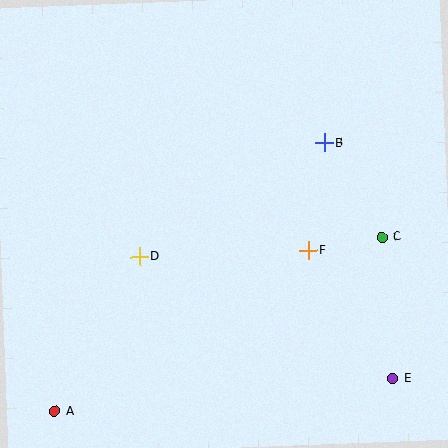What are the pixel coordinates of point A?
Point A is at (55, 411).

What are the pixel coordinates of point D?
Point D is at (139, 256).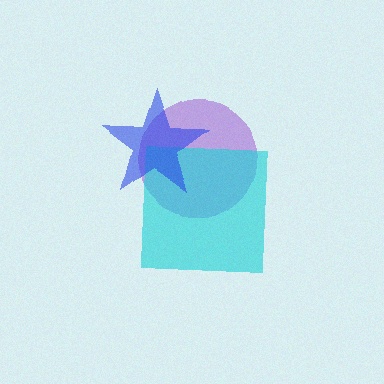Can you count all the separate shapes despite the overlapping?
Yes, there are 3 separate shapes.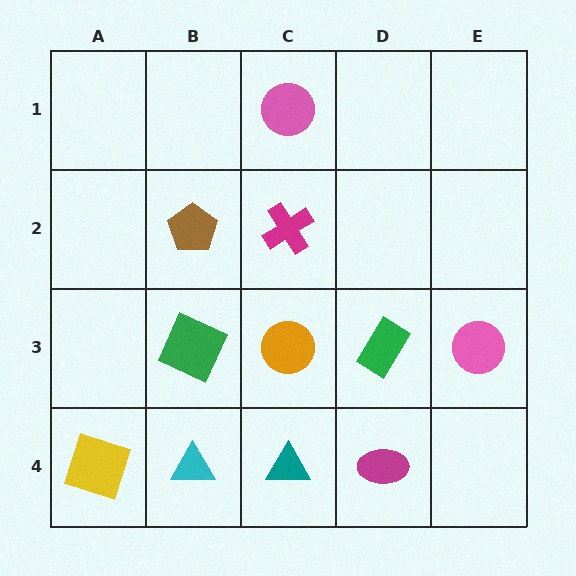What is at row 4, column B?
A cyan triangle.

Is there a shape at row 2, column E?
No, that cell is empty.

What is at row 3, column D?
A green rectangle.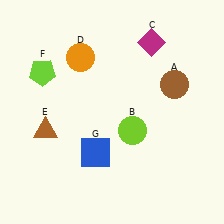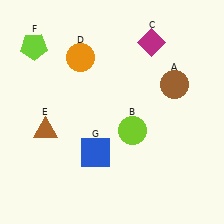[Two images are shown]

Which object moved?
The lime pentagon (F) moved up.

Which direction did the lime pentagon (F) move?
The lime pentagon (F) moved up.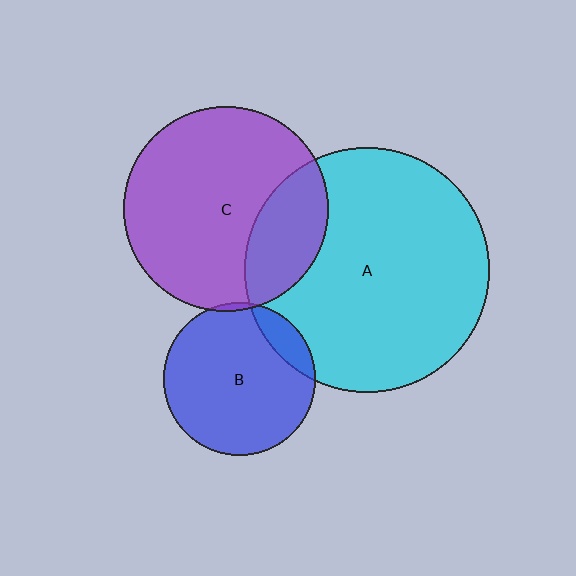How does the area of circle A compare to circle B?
Approximately 2.6 times.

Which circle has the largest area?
Circle A (cyan).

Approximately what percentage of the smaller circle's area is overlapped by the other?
Approximately 5%.